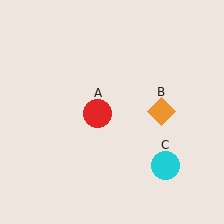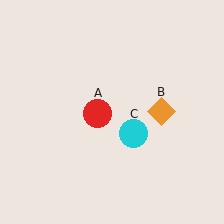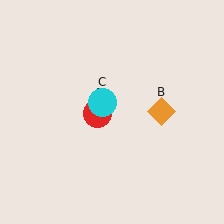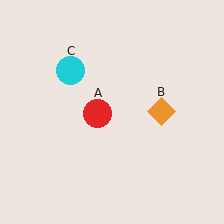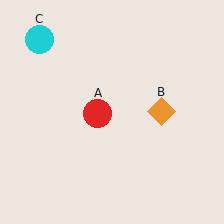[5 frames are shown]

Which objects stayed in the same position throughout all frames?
Red circle (object A) and orange diamond (object B) remained stationary.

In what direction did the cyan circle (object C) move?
The cyan circle (object C) moved up and to the left.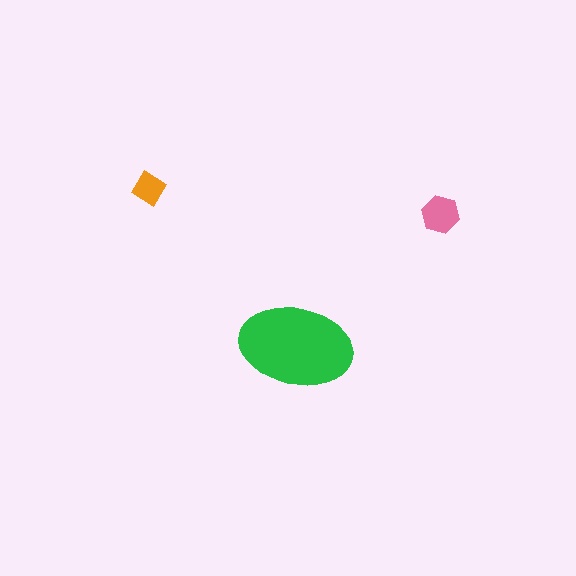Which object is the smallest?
The orange diamond.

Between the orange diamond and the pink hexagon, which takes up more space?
The pink hexagon.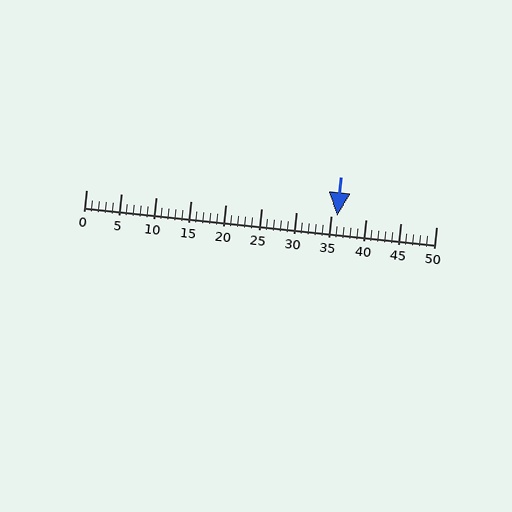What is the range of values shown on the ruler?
The ruler shows values from 0 to 50.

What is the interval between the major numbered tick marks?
The major tick marks are spaced 5 units apart.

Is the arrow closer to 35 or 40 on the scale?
The arrow is closer to 35.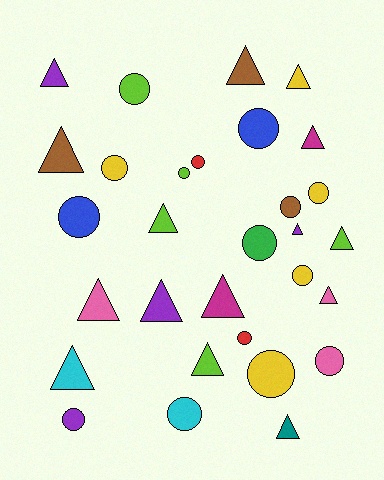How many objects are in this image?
There are 30 objects.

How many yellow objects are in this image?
There are 5 yellow objects.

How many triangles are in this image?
There are 15 triangles.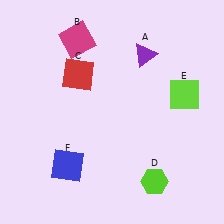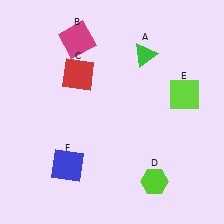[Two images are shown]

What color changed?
The triangle (A) changed from purple in Image 1 to green in Image 2.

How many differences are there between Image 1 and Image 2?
There is 1 difference between the two images.